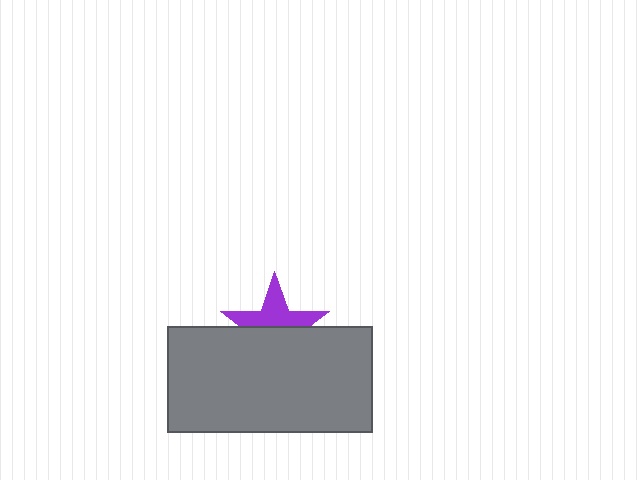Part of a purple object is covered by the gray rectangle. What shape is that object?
It is a star.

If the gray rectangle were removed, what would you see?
You would see the complete purple star.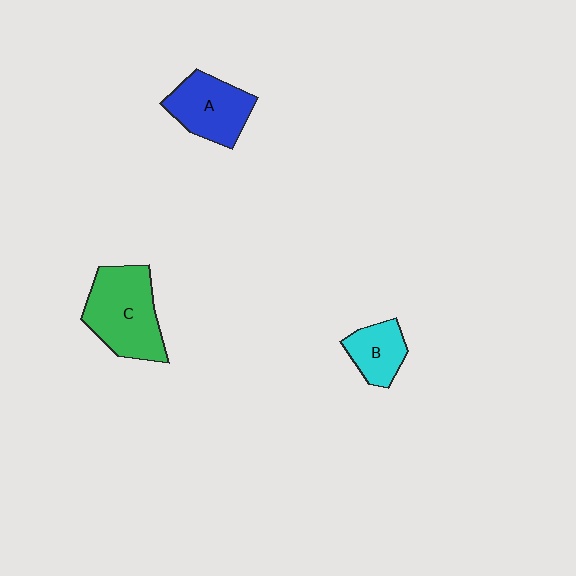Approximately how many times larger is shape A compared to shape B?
Approximately 1.5 times.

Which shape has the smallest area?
Shape B (cyan).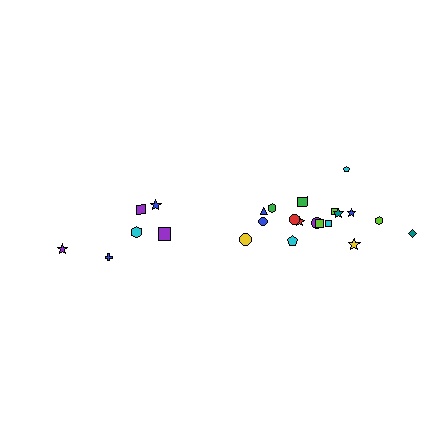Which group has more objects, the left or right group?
The right group.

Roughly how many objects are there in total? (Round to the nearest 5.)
Roughly 25 objects in total.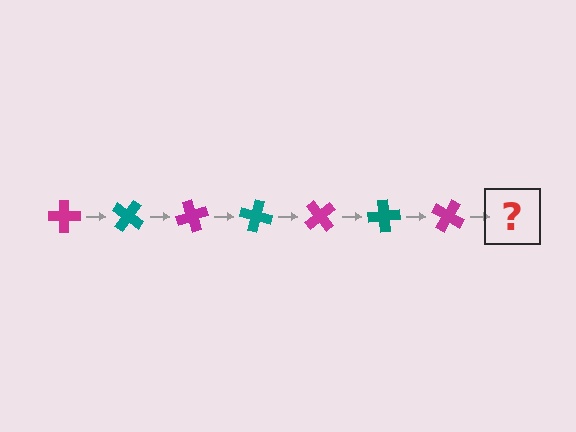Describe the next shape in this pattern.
It should be a teal cross, rotated 245 degrees from the start.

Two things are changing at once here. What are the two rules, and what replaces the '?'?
The two rules are that it rotates 35 degrees each step and the color cycles through magenta and teal. The '?' should be a teal cross, rotated 245 degrees from the start.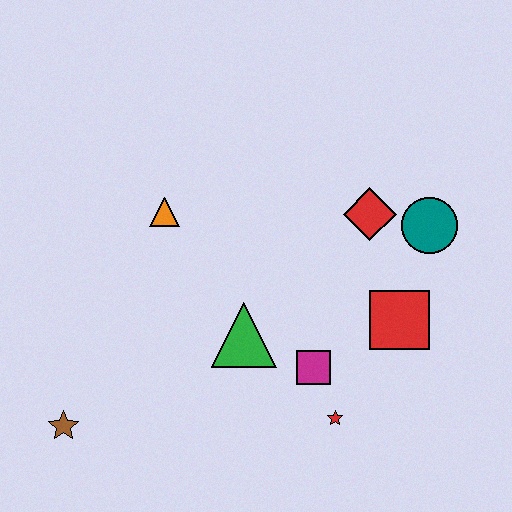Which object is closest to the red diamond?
The teal circle is closest to the red diamond.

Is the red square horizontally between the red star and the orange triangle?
No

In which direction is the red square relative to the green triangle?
The red square is to the right of the green triangle.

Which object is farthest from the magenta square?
The brown star is farthest from the magenta square.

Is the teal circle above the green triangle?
Yes